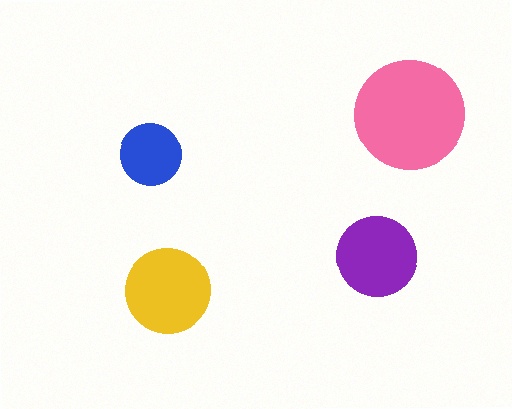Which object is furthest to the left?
The blue circle is leftmost.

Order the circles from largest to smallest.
the pink one, the yellow one, the purple one, the blue one.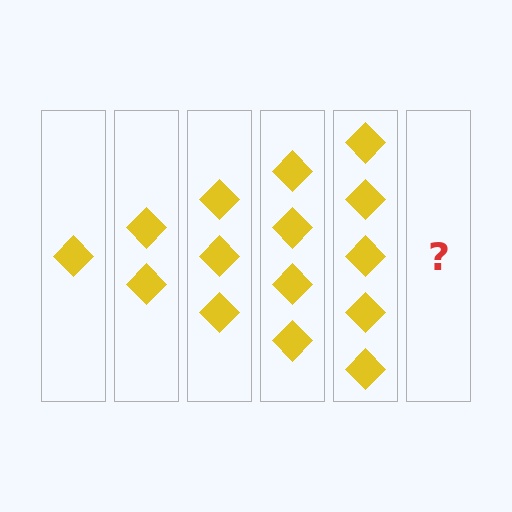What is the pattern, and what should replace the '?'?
The pattern is that each step adds one more diamond. The '?' should be 6 diamonds.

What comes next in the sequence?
The next element should be 6 diamonds.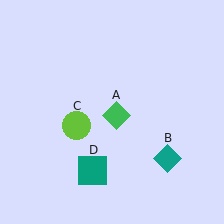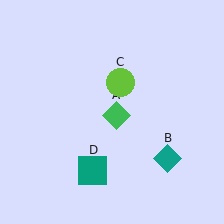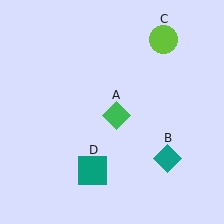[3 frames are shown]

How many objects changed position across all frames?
1 object changed position: lime circle (object C).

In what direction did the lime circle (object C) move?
The lime circle (object C) moved up and to the right.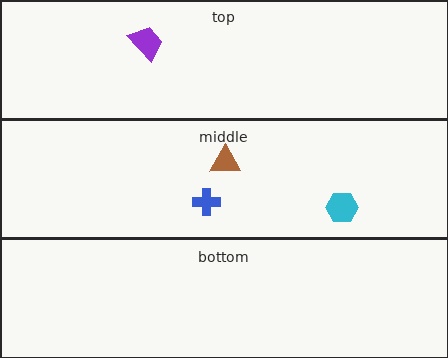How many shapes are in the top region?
1.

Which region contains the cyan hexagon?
The middle region.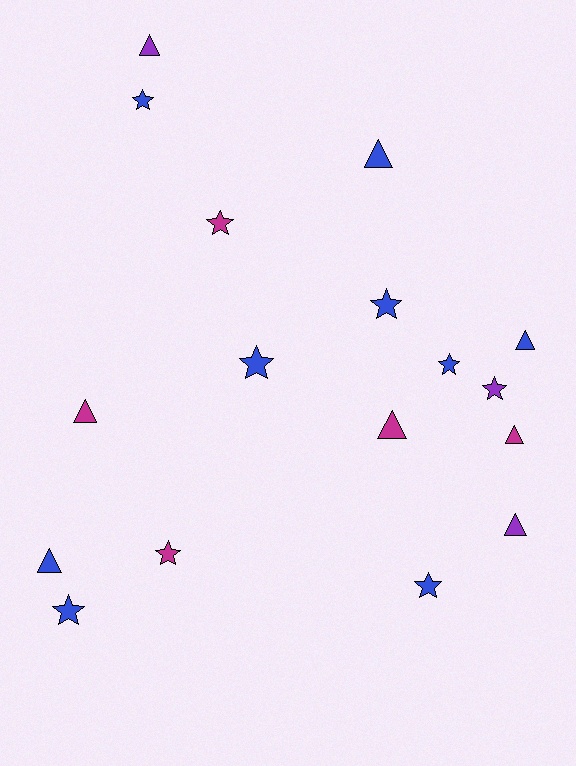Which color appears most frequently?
Blue, with 9 objects.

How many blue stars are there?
There are 6 blue stars.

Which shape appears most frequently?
Star, with 9 objects.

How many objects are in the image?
There are 17 objects.